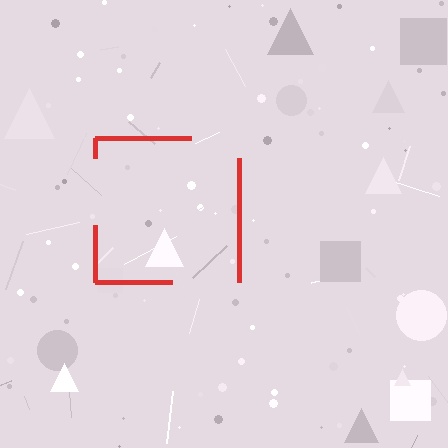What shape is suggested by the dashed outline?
The dashed outline suggests a square.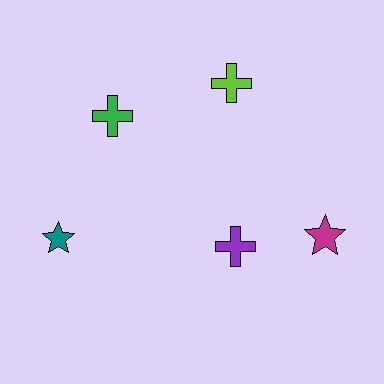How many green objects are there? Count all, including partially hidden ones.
There is 1 green object.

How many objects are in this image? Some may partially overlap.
There are 5 objects.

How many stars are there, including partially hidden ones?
There are 2 stars.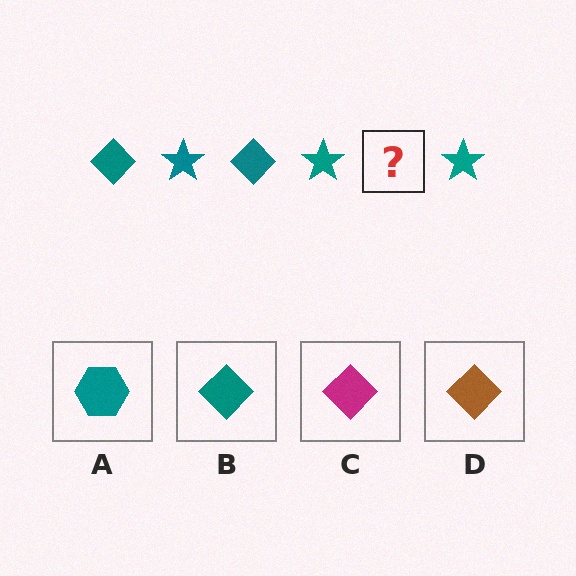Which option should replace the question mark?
Option B.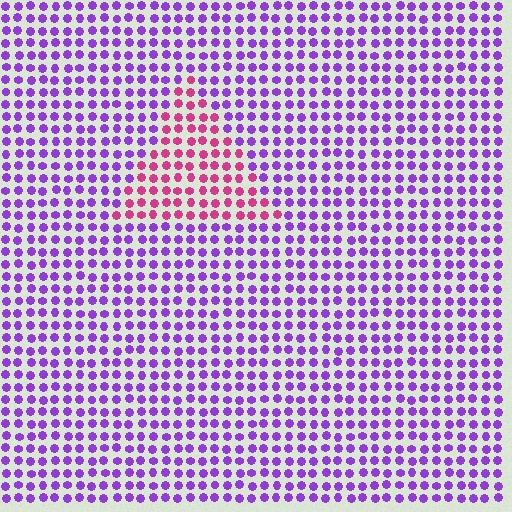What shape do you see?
I see a triangle.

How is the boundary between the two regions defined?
The boundary is defined purely by a slight shift in hue (about 52 degrees). Spacing, size, and orientation are identical on both sides.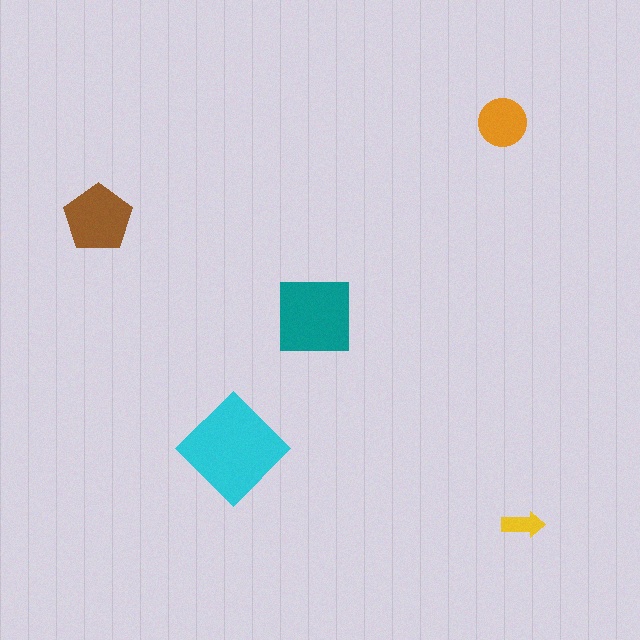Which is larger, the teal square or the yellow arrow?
The teal square.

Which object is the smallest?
The yellow arrow.